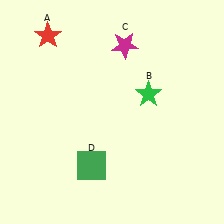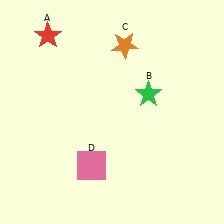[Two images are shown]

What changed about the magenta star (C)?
In Image 1, C is magenta. In Image 2, it changed to orange.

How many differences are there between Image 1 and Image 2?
There are 2 differences between the two images.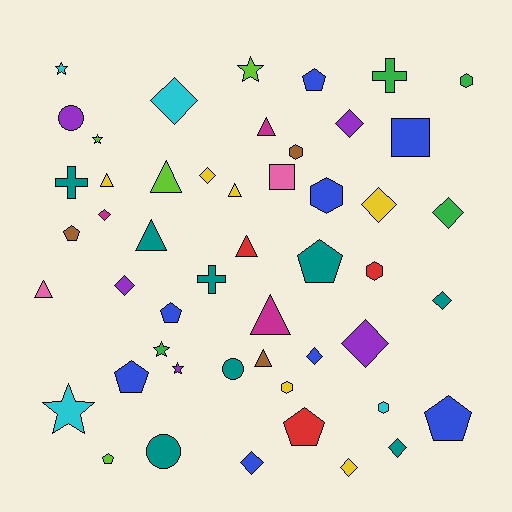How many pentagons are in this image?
There are 8 pentagons.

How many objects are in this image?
There are 50 objects.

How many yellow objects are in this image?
There are 6 yellow objects.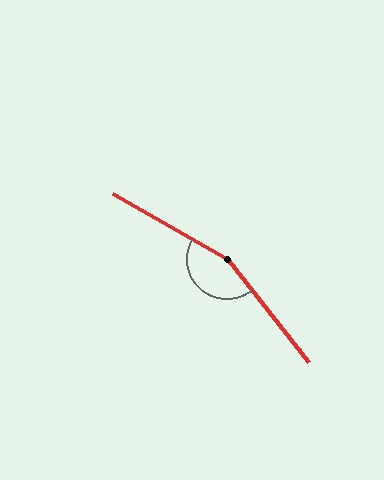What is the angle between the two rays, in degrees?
Approximately 158 degrees.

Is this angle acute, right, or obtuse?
It is obtuse.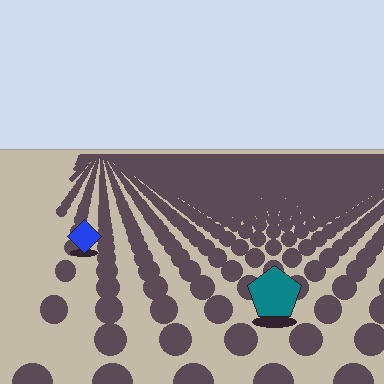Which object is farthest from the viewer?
The blue diamond is farthest from the viewer. It appears smaller and the ground texture around it is denser.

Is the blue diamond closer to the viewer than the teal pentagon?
No. The teal pentagon is closer — you can tell from the texture gradient: the ground texture is coarser near it.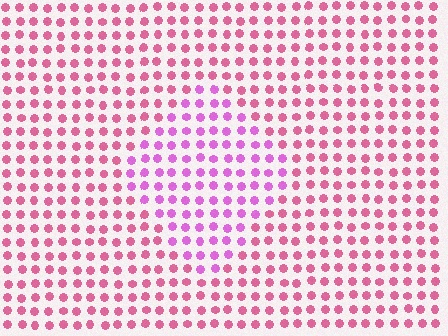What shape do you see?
I see a diamond.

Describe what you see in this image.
The image is filled with small pink elements in a uniform arrangement. A diamond-shaped region is visible where the elements are tinted to a slightly different hue, forming a subtle color boundary.